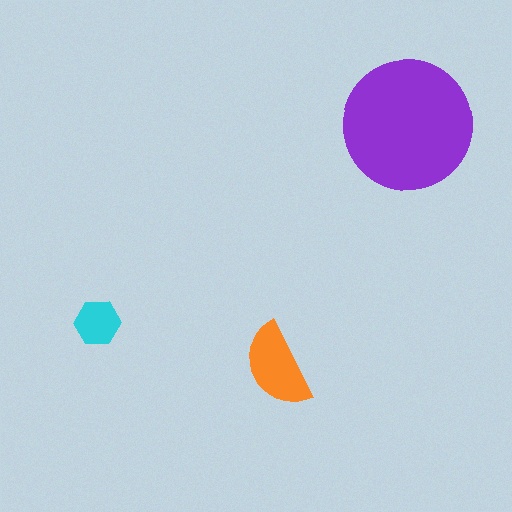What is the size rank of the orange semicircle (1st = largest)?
2nd.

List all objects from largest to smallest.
The purple circle, the orange semicircle, the cyan hexagon.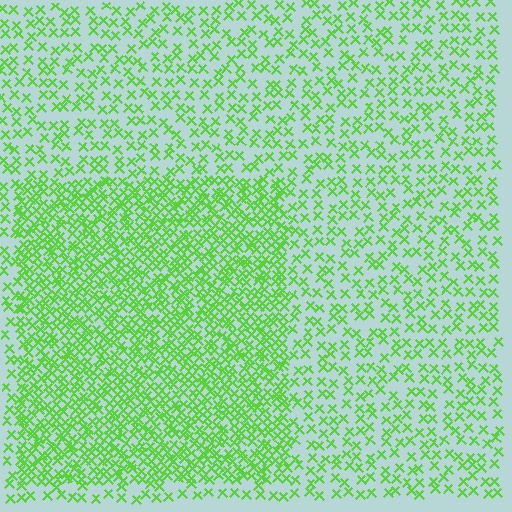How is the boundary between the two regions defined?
The boundary is defined by a change in element density (approximately 2.2x ratio). All elements are the same color, size, and shape.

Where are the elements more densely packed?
The elements are more densely packed inside the rectangle boundary.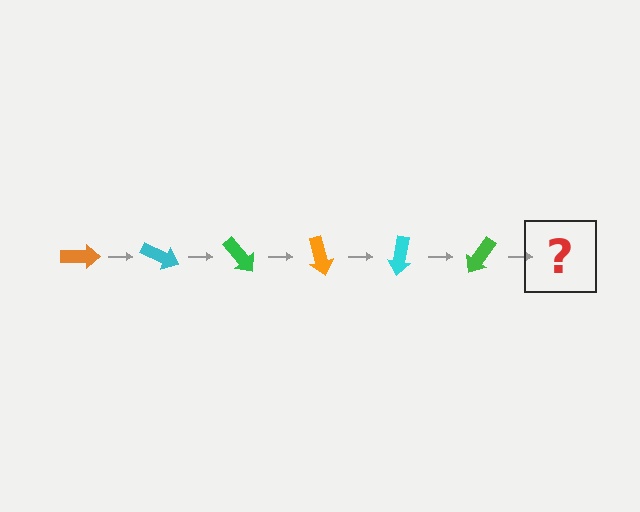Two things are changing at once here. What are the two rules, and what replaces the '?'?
The two rules are that it rotates 25 degrees each step and the color cycles through orange, cyan, and green. The '?' should be an orange arrow, rotated 150 degrees from the start.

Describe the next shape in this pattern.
It should be an orange arrow, rotated 150 degrees from the start.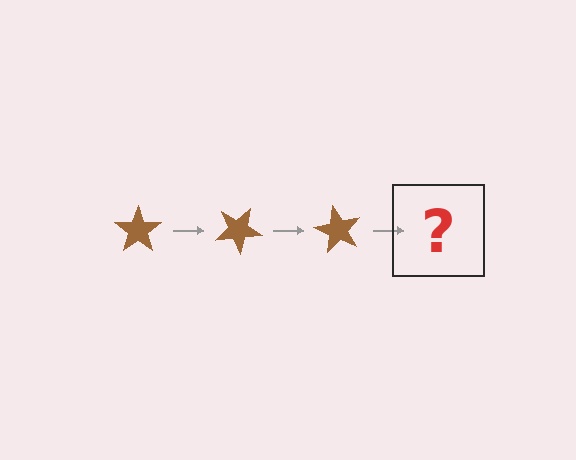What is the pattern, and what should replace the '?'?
The pattern is that the star rotates 30 degrees each step. The '?' should be a brown star rotated 90 degrees.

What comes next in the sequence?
The next element should be a brown star rotated 90 degrees.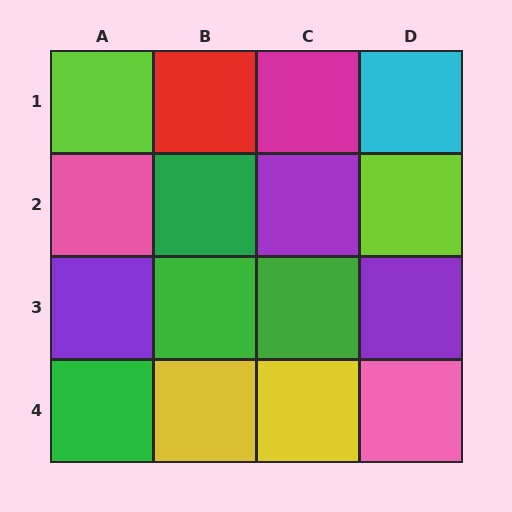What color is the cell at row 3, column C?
Green.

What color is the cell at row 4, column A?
Green.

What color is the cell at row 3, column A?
Purple.